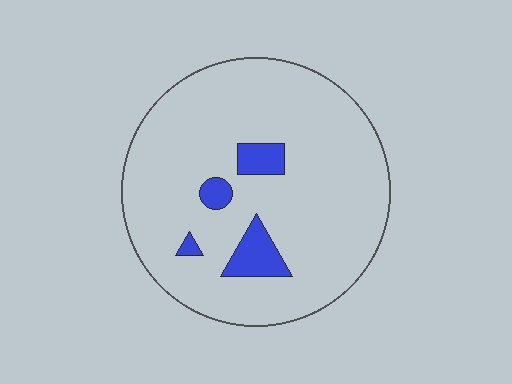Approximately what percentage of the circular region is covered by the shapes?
Approximately 10%.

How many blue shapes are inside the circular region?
4.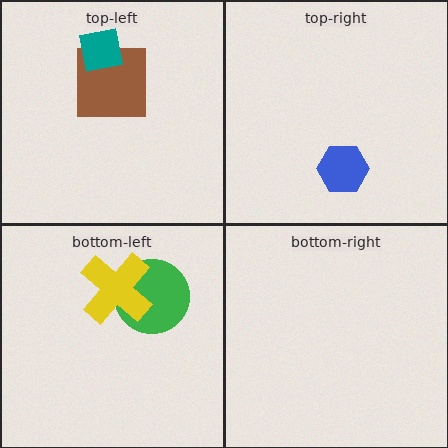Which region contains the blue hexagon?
The top-right region.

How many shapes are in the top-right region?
1.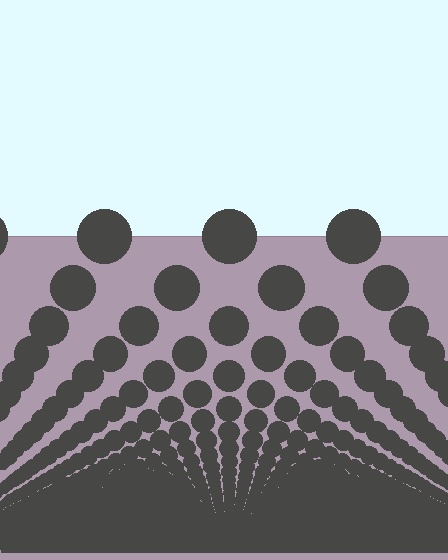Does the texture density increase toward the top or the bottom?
Density increases toward the bottom.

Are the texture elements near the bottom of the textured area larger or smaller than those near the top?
Smaller. The gradient is inverted — elements near the bottom are smaller and denser.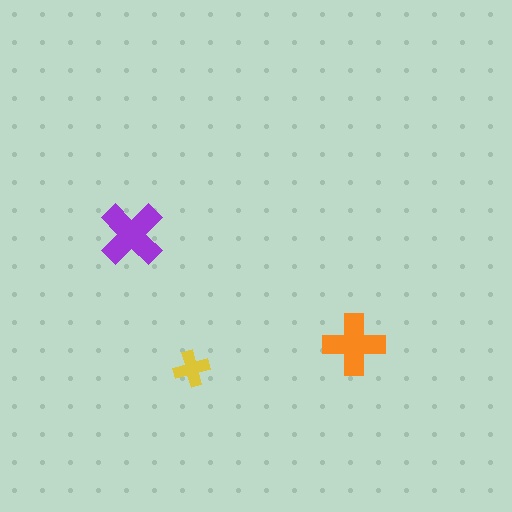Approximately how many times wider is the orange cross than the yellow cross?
About 1.5 times wider.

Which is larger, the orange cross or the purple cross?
The purple one.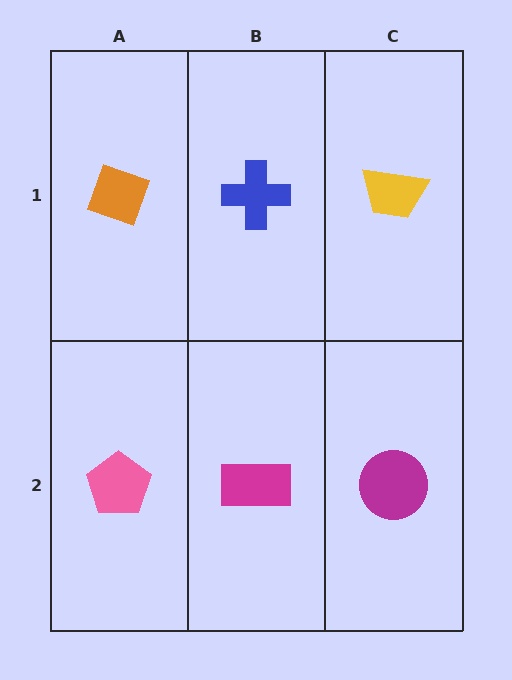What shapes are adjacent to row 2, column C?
A yellow trapezoid (row 1, column C), a magenta rectangle (row 2, column B).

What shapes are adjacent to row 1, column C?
A magenta circle (row 2, column C), a blue cross (row 1, column B).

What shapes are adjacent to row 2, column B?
A blue cross (row 1, column B), a pink pentagon (row 2, column A), a magenta circle (row 2, column C).